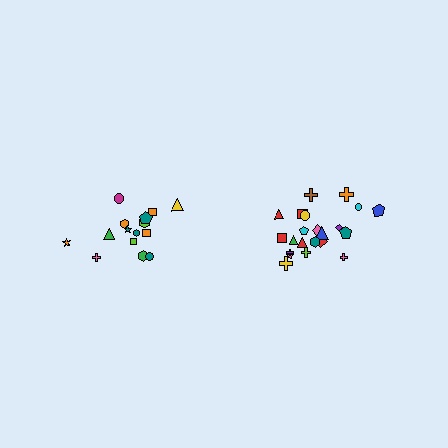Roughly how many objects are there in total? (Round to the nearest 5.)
Roughly 35 objects in total.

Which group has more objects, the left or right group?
The right group.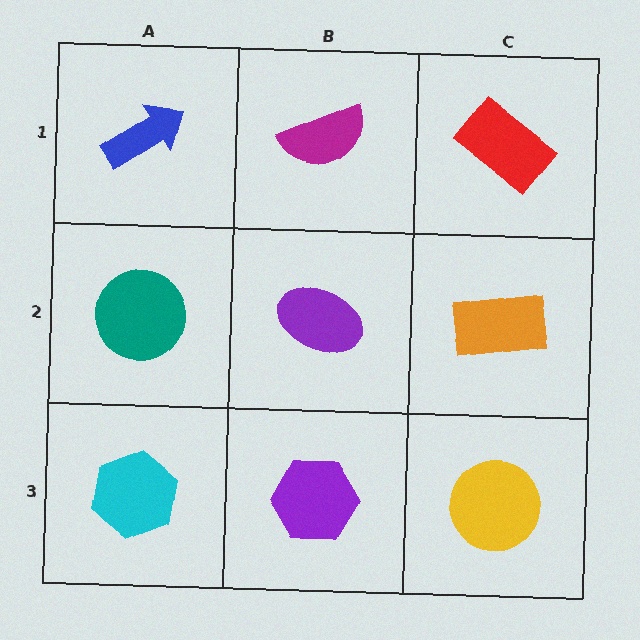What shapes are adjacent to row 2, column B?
A magenta semicircle (row 1, column B), a purple hexagon (row 3, column B), a teal circle (row 2, column A), an orange rectangle (row 2, column C).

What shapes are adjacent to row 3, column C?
An orange rectangle (row 2, column C), a purple hexagon (row 3, column B).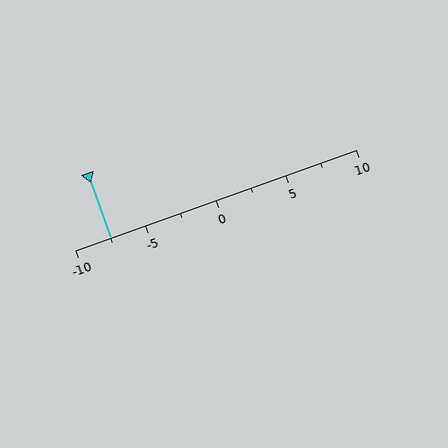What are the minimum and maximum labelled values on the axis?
The axis runs from -10 to 10.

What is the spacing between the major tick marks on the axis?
The major ticks are spaced 5 apart.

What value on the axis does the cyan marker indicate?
The marker indicates approximately -7.5.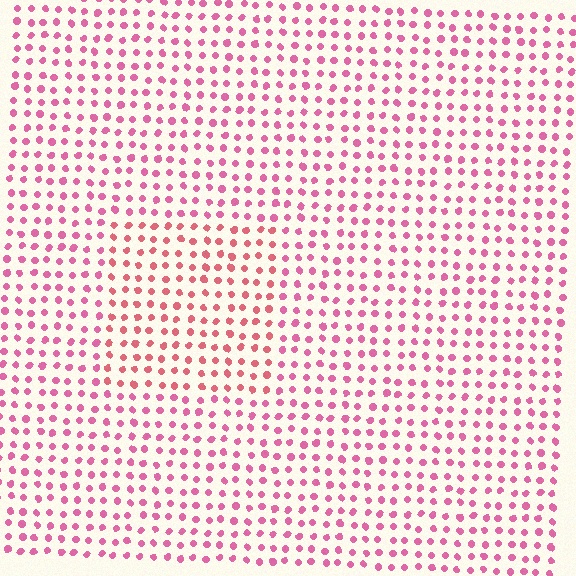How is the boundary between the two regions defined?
The boundary is defined purely by a slight shift in hue (about 23 degrees). Spacing, size, and orientation are identical on both sides.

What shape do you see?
I see a rectangle.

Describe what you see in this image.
The image is filled with small pink elements in a uniform arrangement. A rectangle-shaped region is visible where the elements are tinted to a slightly different hue, forming a subtle color boundary.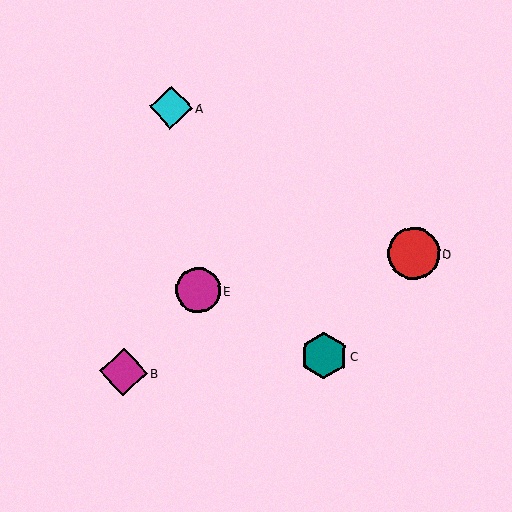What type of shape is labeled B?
Shape B is a magenta diamond.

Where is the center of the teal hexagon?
The center of the teal hexagon is at (324, 356).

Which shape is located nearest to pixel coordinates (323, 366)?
The teal hexagon (labeled C) at (324, 356) is nearest to that location.